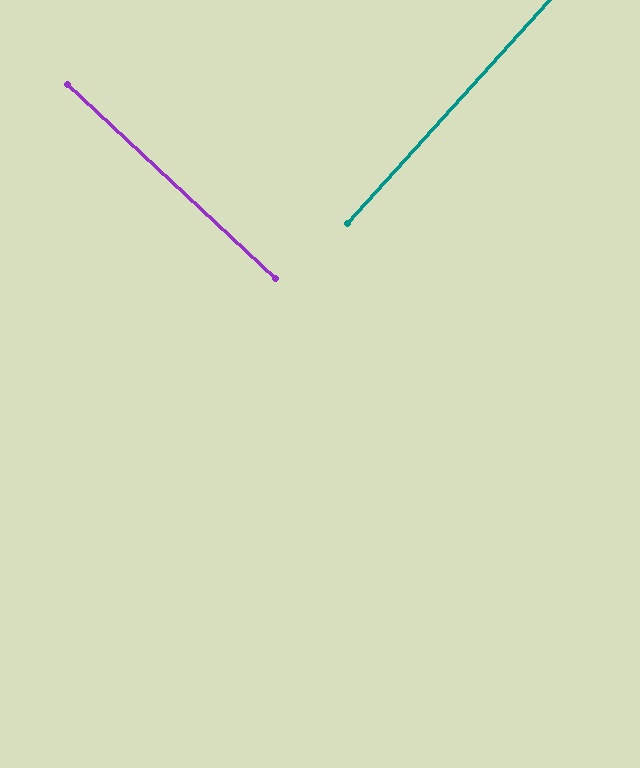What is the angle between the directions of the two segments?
Approximately 89 degrees.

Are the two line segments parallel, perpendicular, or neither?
Perpendicular — they meet at approximately 89°.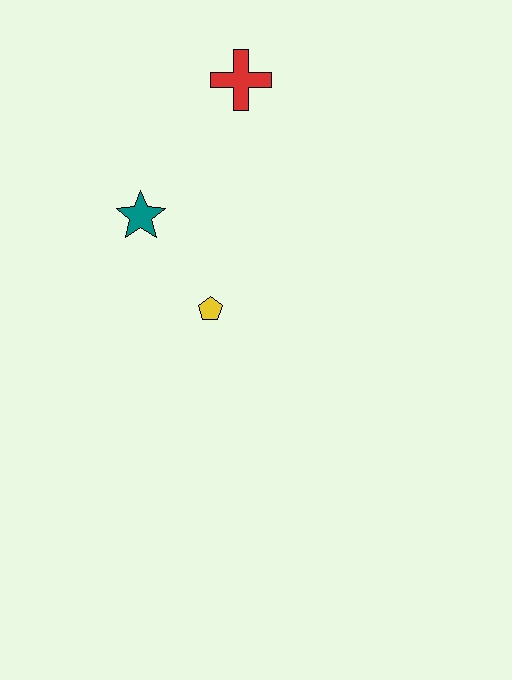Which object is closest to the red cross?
The teal star is closest to the red cross.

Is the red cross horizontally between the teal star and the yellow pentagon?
No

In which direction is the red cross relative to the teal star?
The red cross is above the teal star.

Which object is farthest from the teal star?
The red cross is farthest from the teal star.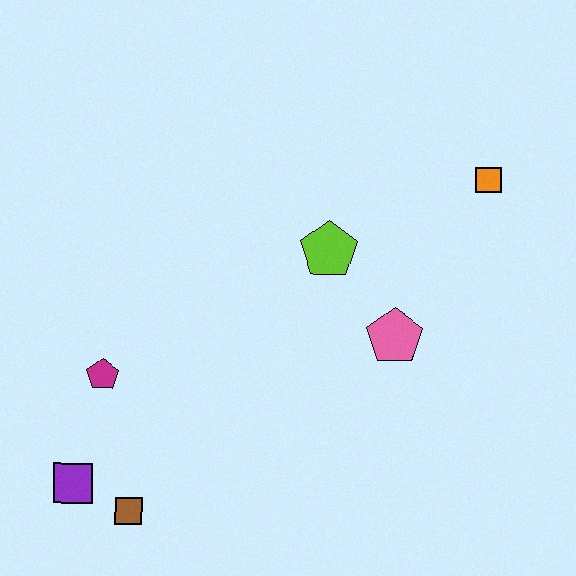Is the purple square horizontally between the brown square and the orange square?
No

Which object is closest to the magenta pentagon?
The purple square is closest to the magenta pentagon.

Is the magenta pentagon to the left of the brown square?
Yes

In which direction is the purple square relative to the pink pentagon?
The purple square is to the left of the pink pentagon.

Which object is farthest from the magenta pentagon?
The orange square is farthest from the magenta pentagon.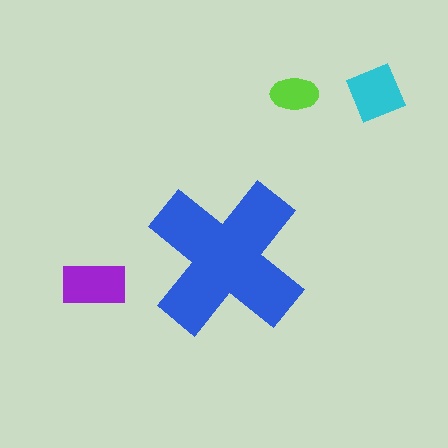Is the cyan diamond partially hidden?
No, the cyan diamond is fully visible.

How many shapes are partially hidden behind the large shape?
0 shapes are partially hidden.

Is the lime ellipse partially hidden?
No, the lime ellipse is fully visible.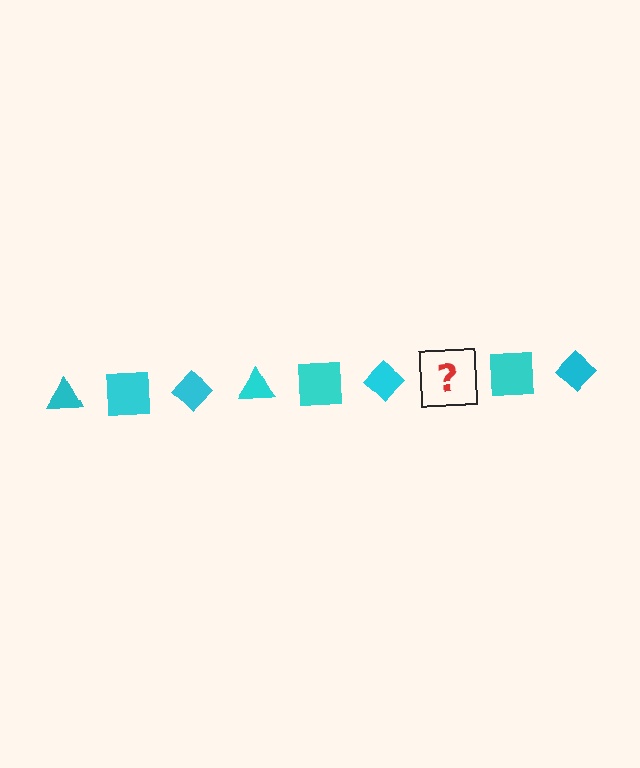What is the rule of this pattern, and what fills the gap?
The rule is that the pattern cycles through triangle, square, diamond shapes in cyan. The gap should be filled with a cyan triangle.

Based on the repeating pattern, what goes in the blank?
The blank should be a cyan triangle.